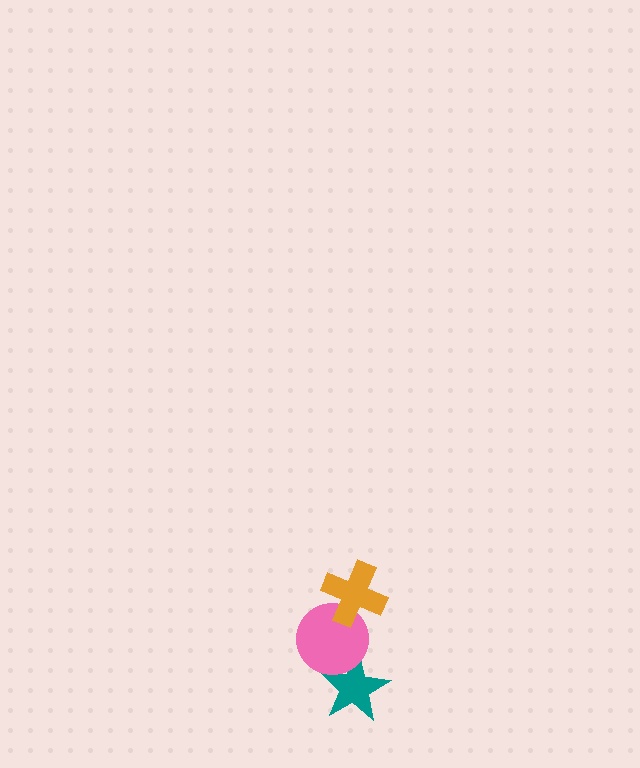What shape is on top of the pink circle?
The orange cross is on top of the pink circle.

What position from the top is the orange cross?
The orange cross is 1st from the top.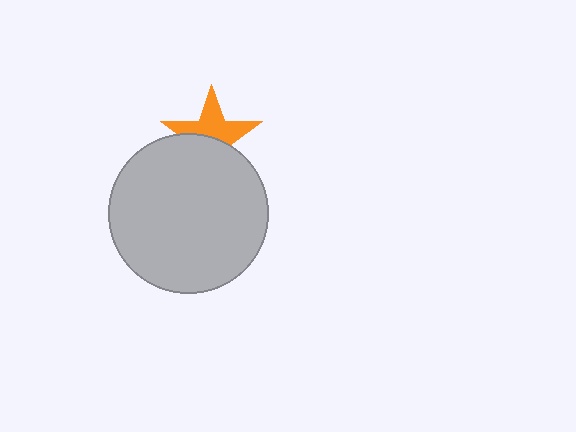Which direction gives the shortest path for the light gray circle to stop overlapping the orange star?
Moving down gives the shortest separation.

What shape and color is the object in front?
The object in front is a light gray circle.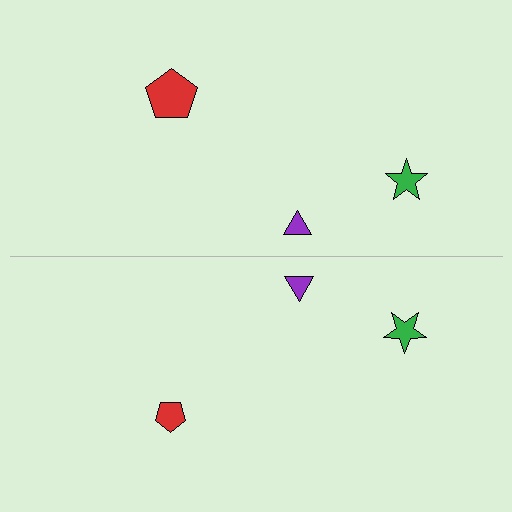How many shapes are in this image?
There are 6 shapes in this image.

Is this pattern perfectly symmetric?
No, the pattern is not perfectly symmetric. The red pentagon on the bottom side has a different size than its mirror counterpart.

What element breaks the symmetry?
The red pentagon on the bottom side has a different size than its mirror counterpart.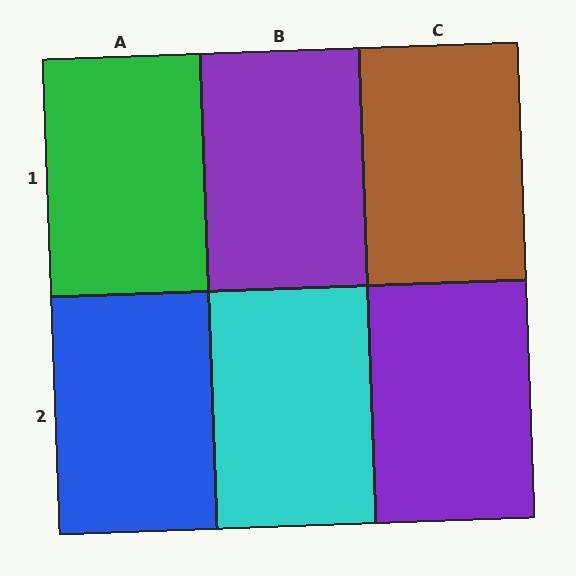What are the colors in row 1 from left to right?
Green, purple, brown.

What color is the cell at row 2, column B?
Cyan.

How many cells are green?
1 cell is green.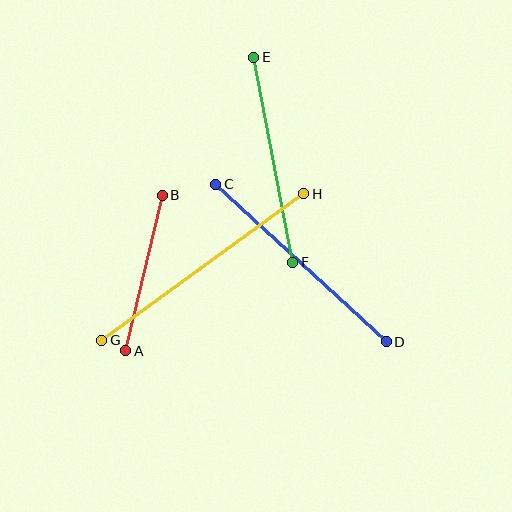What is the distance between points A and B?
The distance is approximately 160 pixels.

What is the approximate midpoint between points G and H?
The midpoint is at approximately (203, 267) pixels.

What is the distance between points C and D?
The distance is approximately 233 pixels.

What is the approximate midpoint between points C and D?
The midpoint is at approximately (301, 263) pixels.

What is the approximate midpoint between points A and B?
The midpoint is at approximately (144, 273) pixels.